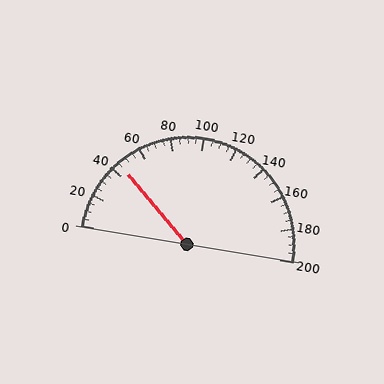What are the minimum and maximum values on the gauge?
The gauge ranges from 0 to 200.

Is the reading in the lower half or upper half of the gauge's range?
The reading is in the lower half of the range (0 to 200).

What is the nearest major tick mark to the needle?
The nearest major tick mark is 40.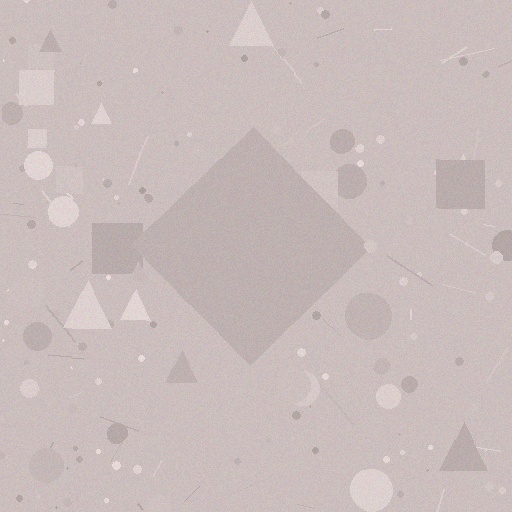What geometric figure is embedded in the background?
A diamond is embedded in the background.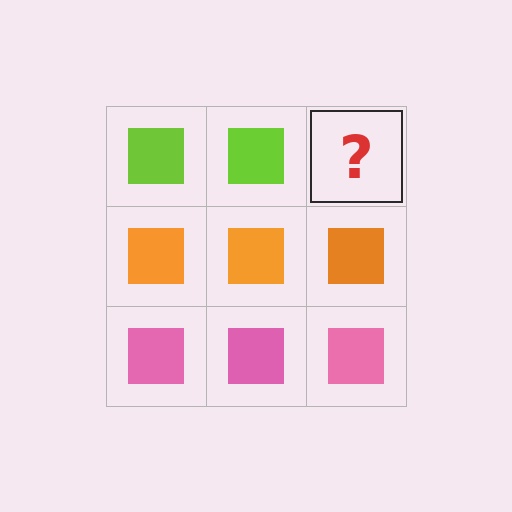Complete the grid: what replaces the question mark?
The question mark should be replaced with a lime square.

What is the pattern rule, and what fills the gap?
The rule is that each row has a consistent color. The gap should be filled with a lime square.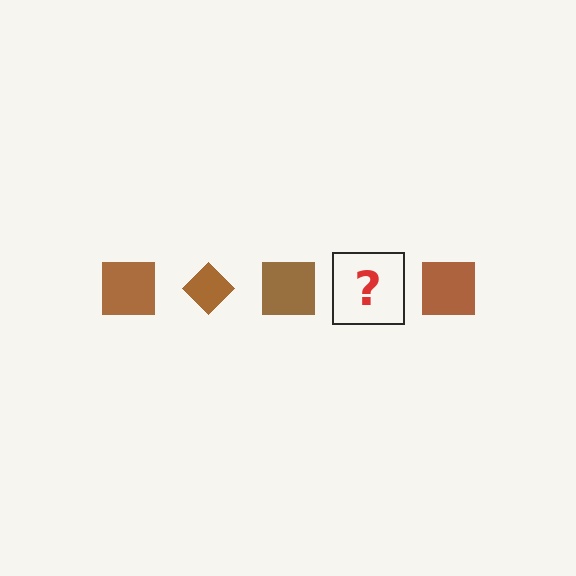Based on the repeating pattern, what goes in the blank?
The blank should be a brown diamond.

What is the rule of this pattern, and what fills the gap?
The rule is that the pattern cycles through square, diamond shapes in brown. The gap should be filled with a brown diamond.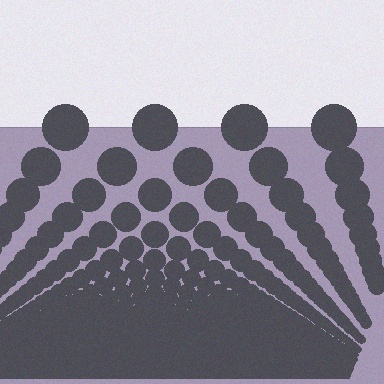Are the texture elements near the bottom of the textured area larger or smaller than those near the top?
Smaller. The gradient is inverted — elements near the bottom are smaller and denser.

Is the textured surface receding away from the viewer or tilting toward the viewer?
The surface appears to tilt toward the viewer. Texture elements get larger and sparser toward the top.